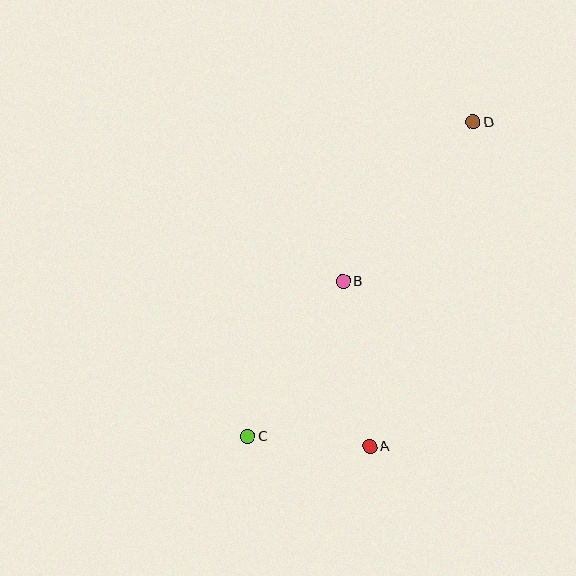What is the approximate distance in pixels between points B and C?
The distance between B and C is approximately 182 pixels.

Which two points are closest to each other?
Points A and C are closest to each other.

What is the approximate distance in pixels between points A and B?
The distance between A and B is approximately 167 pixels.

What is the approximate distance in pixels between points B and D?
The distance between B and D is approximately 206 pixels.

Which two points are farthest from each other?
Points C and D are farthest from each other.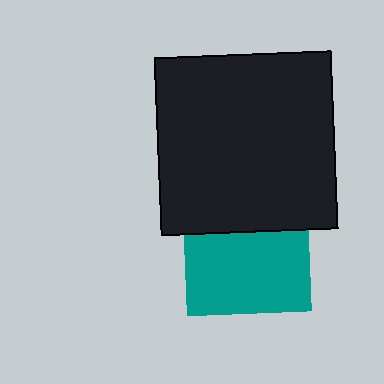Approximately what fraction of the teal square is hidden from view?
Roughly 35% of the teal square is hidden behind the black square.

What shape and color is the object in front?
The object in front is a black square.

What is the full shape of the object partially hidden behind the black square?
The partially hidden object is a teal square.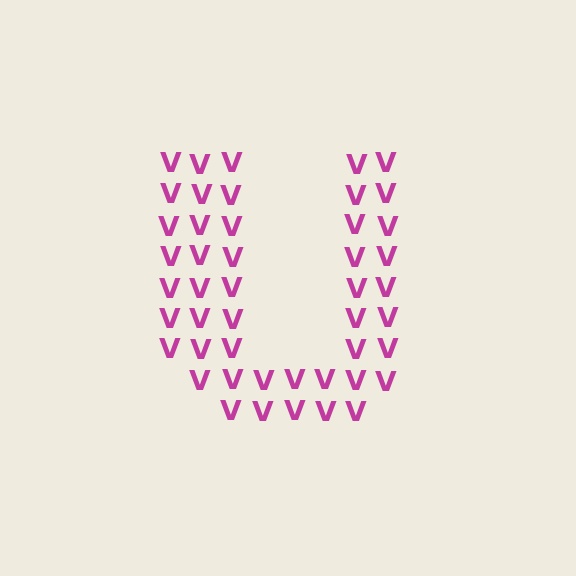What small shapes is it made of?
It is made of small letter V's.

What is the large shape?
The large shape is the letter U.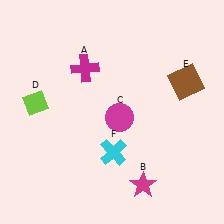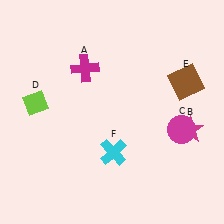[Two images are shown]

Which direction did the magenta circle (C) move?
The magenta circle (C) moved right.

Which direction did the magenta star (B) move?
The magenta star (B) moved up.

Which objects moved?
The objects that moved are: the magenta star (B), the magenta circle (C).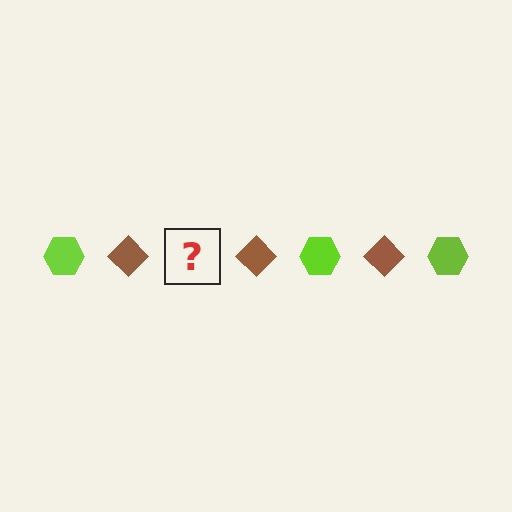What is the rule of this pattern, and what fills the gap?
The rule is that the pattern alternates between lime hexagon and brown diamond. The gap should be filled with a lime hexagon.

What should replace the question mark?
The question mark should be replaced with a lime hexagon.